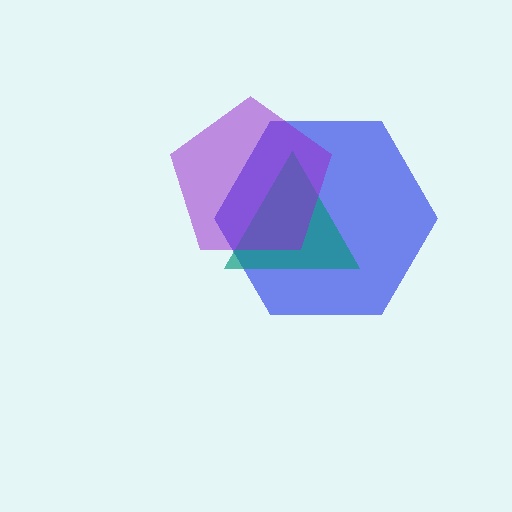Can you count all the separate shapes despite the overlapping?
Yes, there are 3 separate shapes.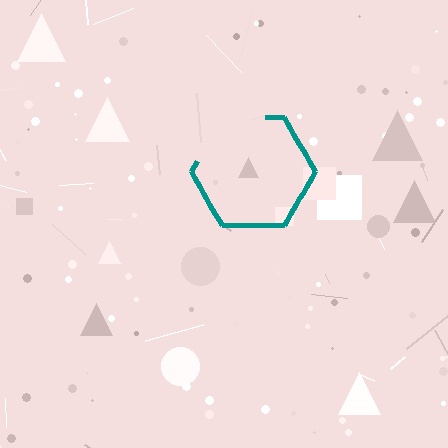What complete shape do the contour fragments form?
The contour fragments form a hexagon.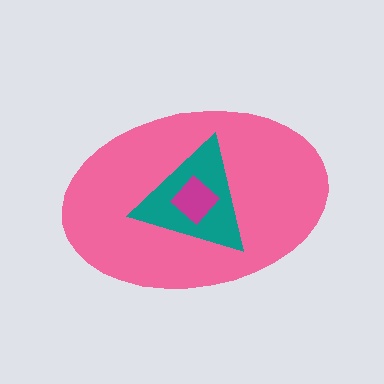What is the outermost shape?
The pink ellipse.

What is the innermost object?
The magenta diamond.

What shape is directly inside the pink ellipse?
The teal triangle.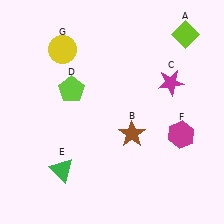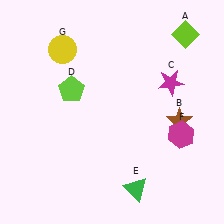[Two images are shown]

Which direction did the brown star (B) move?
The brown star (B) moved right.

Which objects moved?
The objects that moved are: the brown star (B), the green triangle (E).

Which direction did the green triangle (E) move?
The green triangle (E) moved right.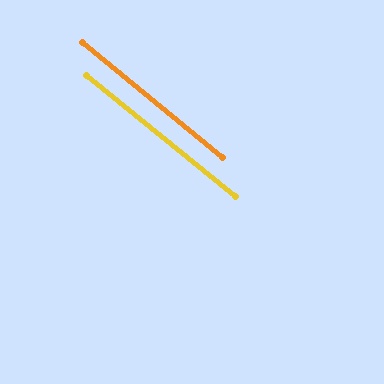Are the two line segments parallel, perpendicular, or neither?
Parallel — their directions differ by only 0.3°.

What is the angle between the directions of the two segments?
Approximately 0 degrees.